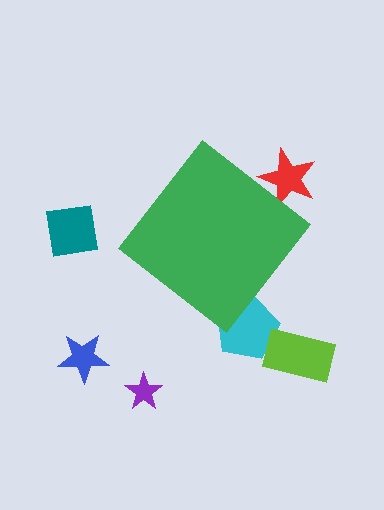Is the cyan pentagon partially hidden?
Yes, the cyan pentagon is partially hidden behind the green diamond.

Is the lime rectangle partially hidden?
No, the lime rectangle is fully visible.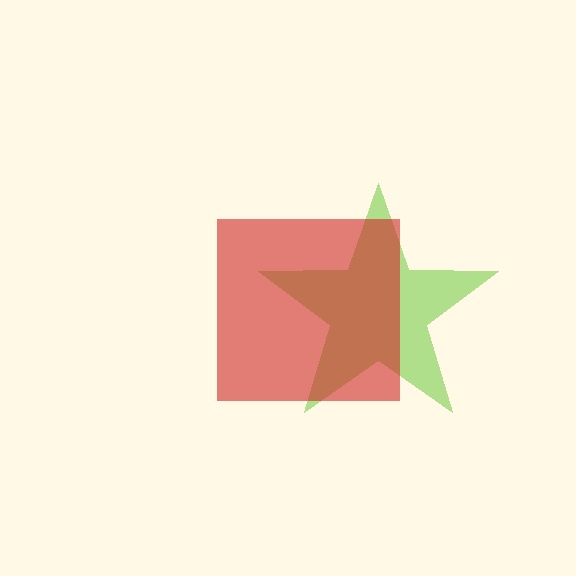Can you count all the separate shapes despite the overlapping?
Yes, there are 2 separate shapes.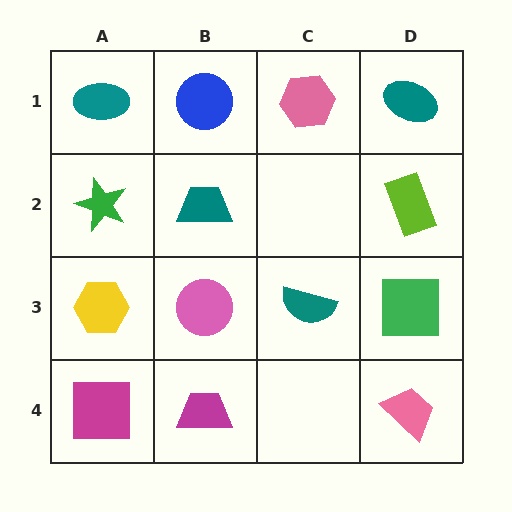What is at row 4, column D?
A pink trapezoid.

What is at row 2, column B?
A teal trapezoid.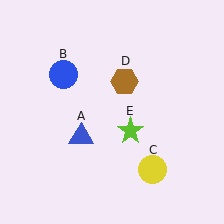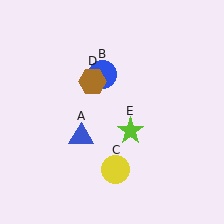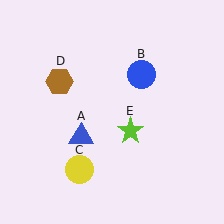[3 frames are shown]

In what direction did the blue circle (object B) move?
The blue circle (object B) moved right.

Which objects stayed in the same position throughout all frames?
Blue triangle (object A) and lime star (object E) remained stationary.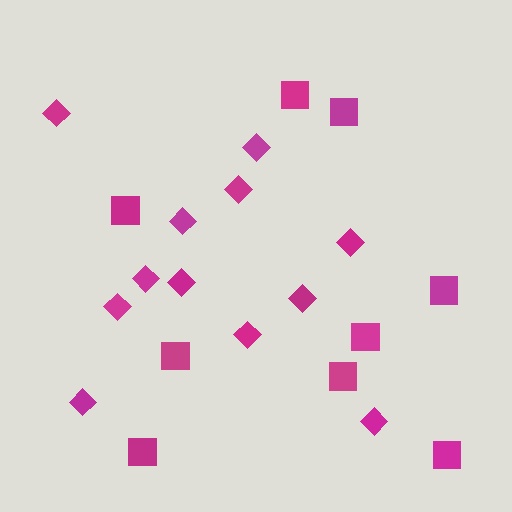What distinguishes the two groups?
There are 2 groups: one group of squares (9) and one group of diamonds (12).